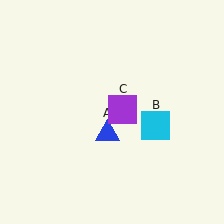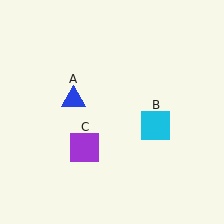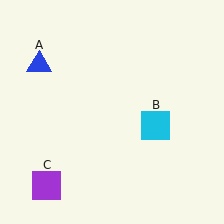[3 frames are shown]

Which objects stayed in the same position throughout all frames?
Cyan square (object B) remained stationary.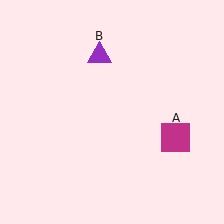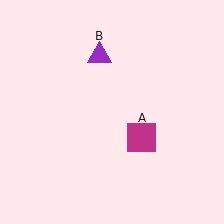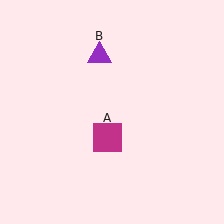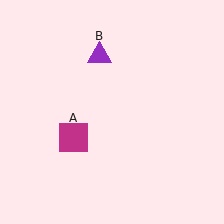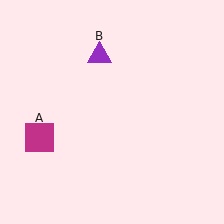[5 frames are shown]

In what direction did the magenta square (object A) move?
The magenta square (object A) moved left.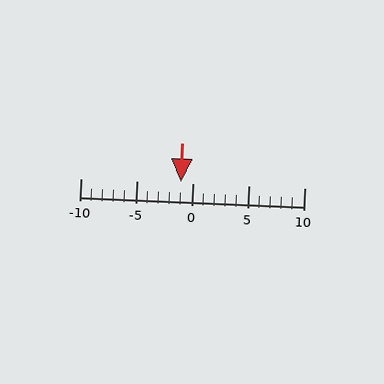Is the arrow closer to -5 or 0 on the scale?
The arrow is closer to 0.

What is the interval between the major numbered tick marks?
The major tick marks are spaced 5 units apart.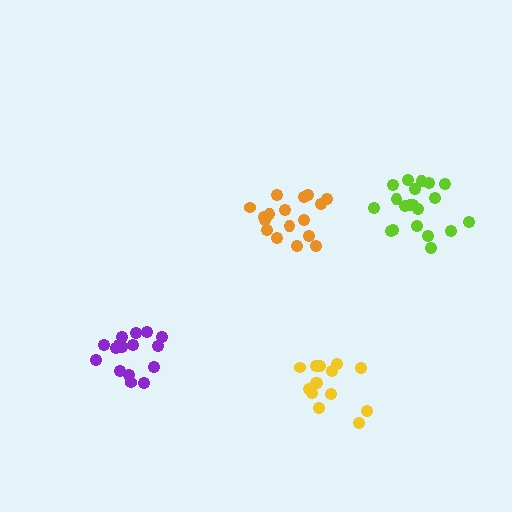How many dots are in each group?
Group 1: 16 dots, Group 2: 14 dots, Group 3: 20 dots, Group 4: 17 dots (67 total).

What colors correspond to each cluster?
The clusters are colored: purple, yellow, lime, orange.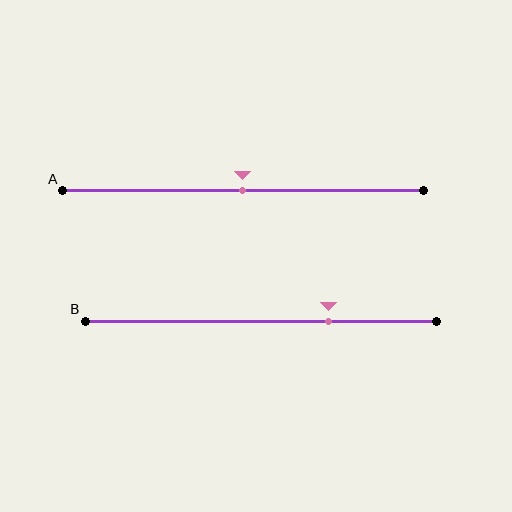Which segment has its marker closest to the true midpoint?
Segment A has its marker closest to the true midpoint.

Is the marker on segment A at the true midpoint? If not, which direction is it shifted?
Yes, the marker on segment A is at the true midpoint.